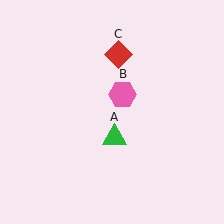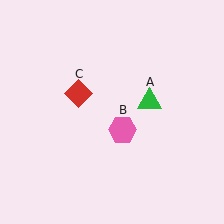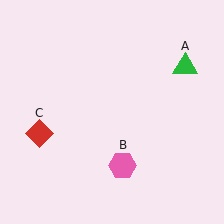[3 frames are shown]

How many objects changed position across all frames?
3 objects changed position: green triangle (object A), pink hexagon (object B), red diamond (object C).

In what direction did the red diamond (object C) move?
The red diamond (object C) moved down and to the left.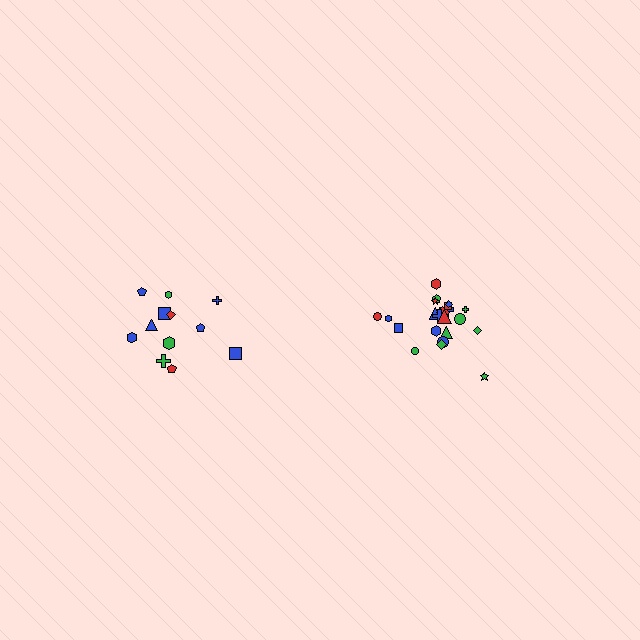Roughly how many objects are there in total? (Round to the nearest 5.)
Roughly 35 objects in total.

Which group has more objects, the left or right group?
The right group.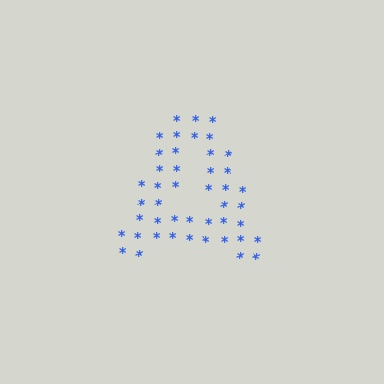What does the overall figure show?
The overall figure shows the letter A.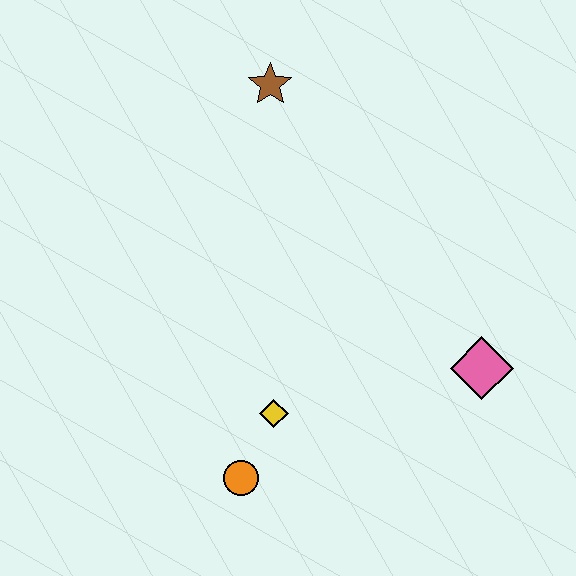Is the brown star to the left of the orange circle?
No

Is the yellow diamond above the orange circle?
Yes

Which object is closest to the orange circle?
The yellow diamond is closest to the orange circle.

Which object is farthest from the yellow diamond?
The brown star is farthest from the yellow diamond.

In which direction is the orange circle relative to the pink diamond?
The orange circle is to the left of the pink diamond.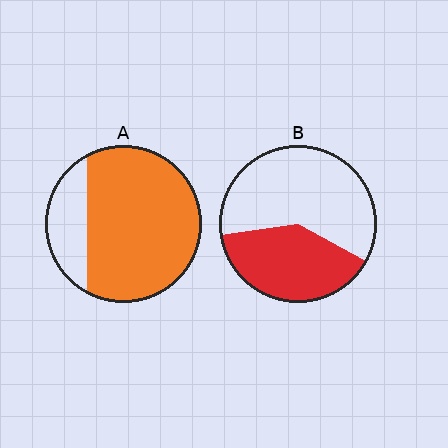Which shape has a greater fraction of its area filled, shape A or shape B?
Shape A.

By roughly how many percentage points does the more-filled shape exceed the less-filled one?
By roughly 40 percentage points (A over B).